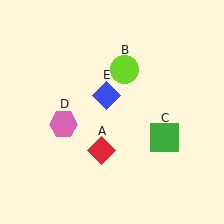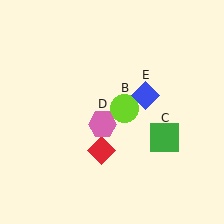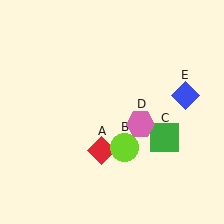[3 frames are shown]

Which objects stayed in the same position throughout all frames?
Red diamond (object A) and green square (object C) remained stationary.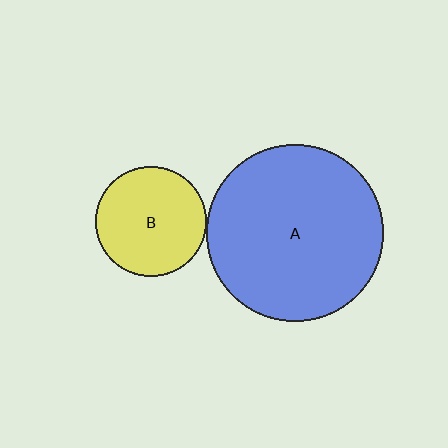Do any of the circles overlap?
No, none of the circles overlap.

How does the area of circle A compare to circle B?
Approximately 2.6 times.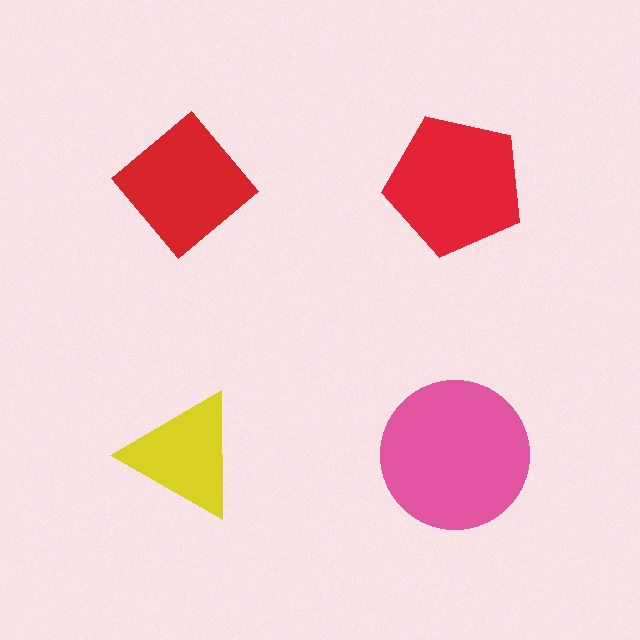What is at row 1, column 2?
A red pentagon.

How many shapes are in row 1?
2 shapes.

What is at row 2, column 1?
A yellow triangle.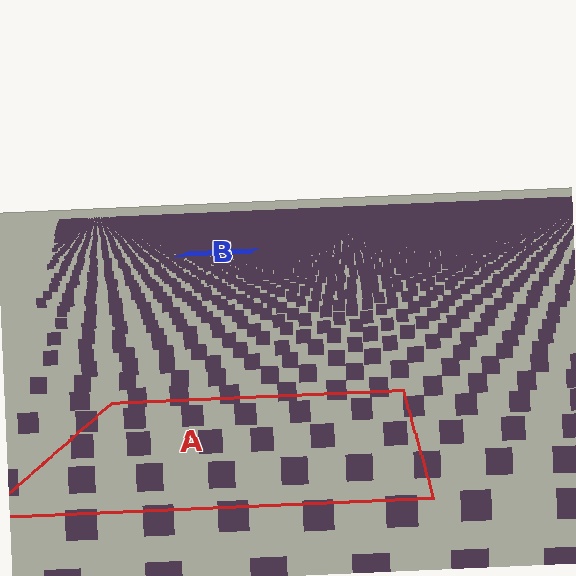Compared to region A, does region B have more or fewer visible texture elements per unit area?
Region B has more texture elements per unit area — they are packed more densely because it is farther away.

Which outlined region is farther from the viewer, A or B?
Region B is farther from the viewer — the texture elements inside it appear smaller and more densely packed.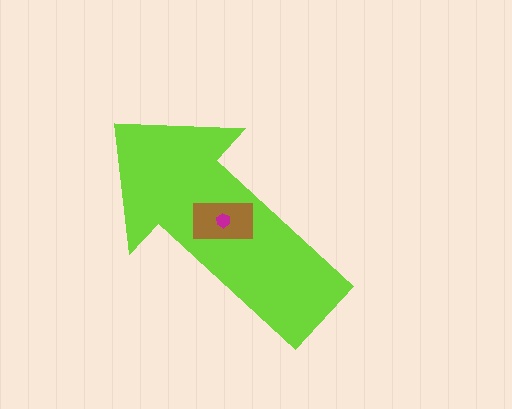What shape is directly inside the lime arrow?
The brown rectangle.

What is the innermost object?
The magenta hexagon.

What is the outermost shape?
The lime arrow.